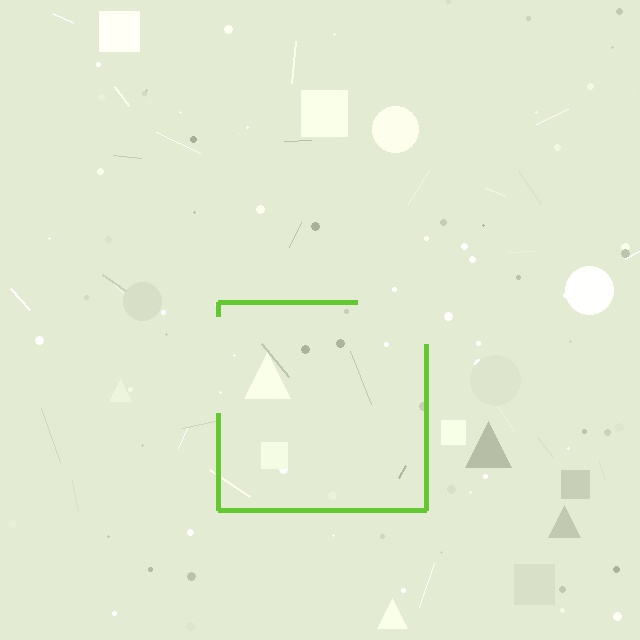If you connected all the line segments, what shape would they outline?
They would outline a square.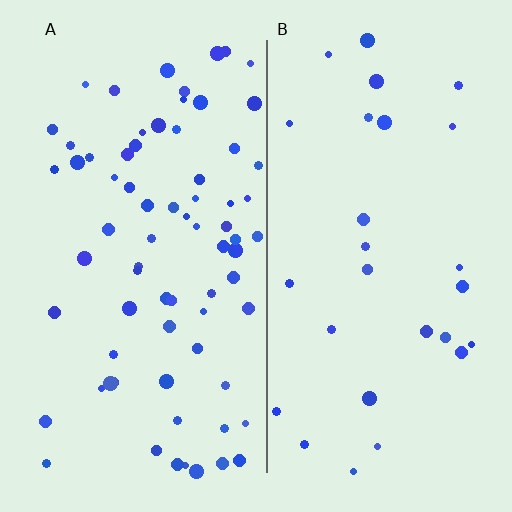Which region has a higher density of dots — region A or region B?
A (the left).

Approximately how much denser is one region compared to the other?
Approximately 2.6× — region A over region B.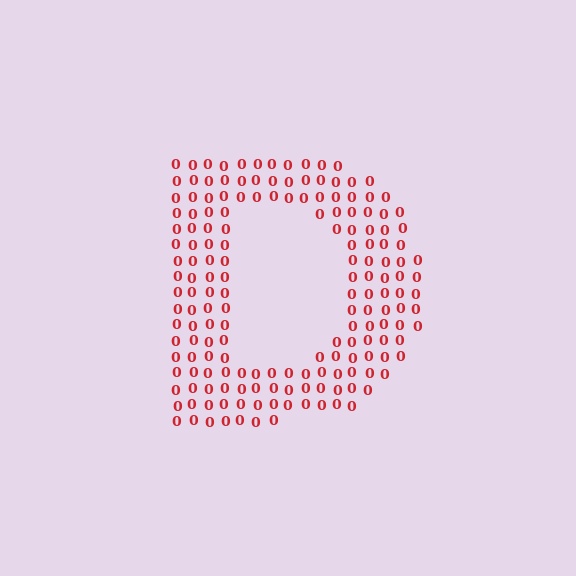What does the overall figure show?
The overall figure shows the letter D.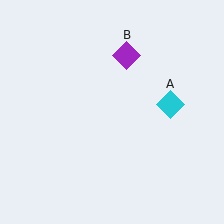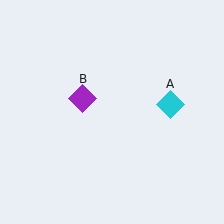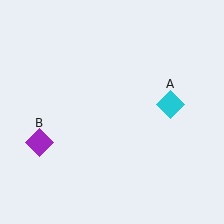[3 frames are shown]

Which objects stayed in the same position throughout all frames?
Cyan diamond (object A) remained stationary.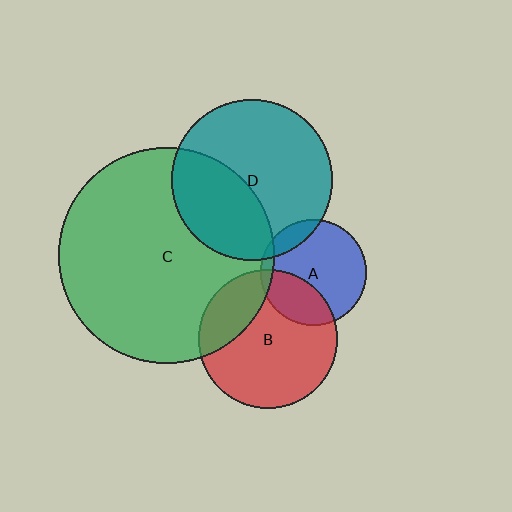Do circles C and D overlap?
Yes.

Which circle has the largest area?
Circle C (green).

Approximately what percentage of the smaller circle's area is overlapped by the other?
Approximately 40%.